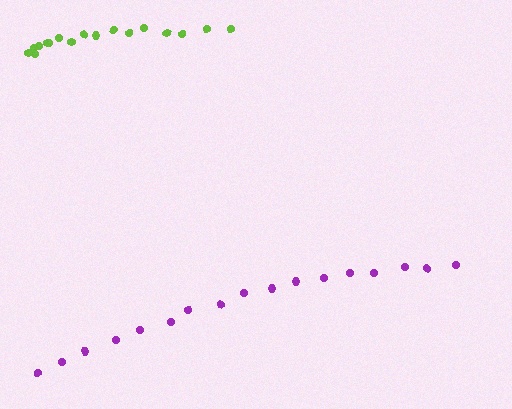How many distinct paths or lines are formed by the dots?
There are 2 distinct paths.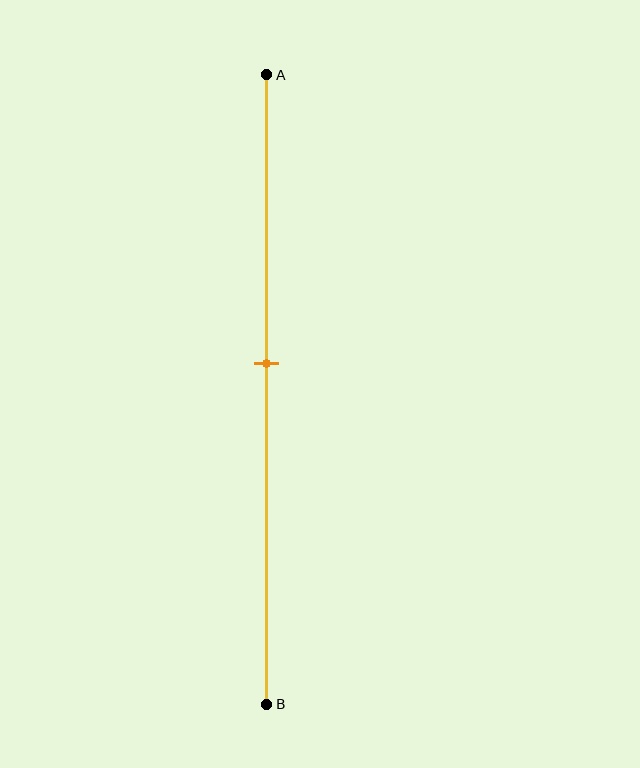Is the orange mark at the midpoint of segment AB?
No, the mark is at about 45% from A, not at the 50% midpoint.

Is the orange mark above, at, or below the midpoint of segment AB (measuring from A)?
The orange mark is above the midpoint of segment AB.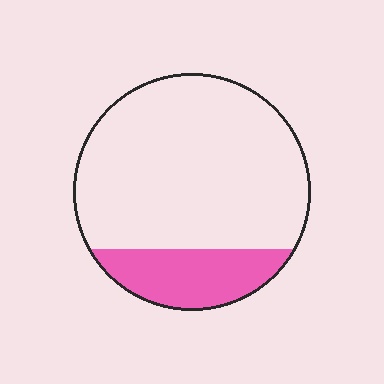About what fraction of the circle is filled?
About one fifth (1/5).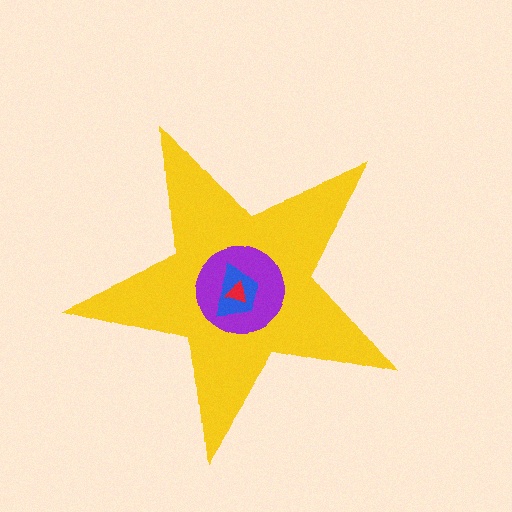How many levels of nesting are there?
4.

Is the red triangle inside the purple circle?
Yes.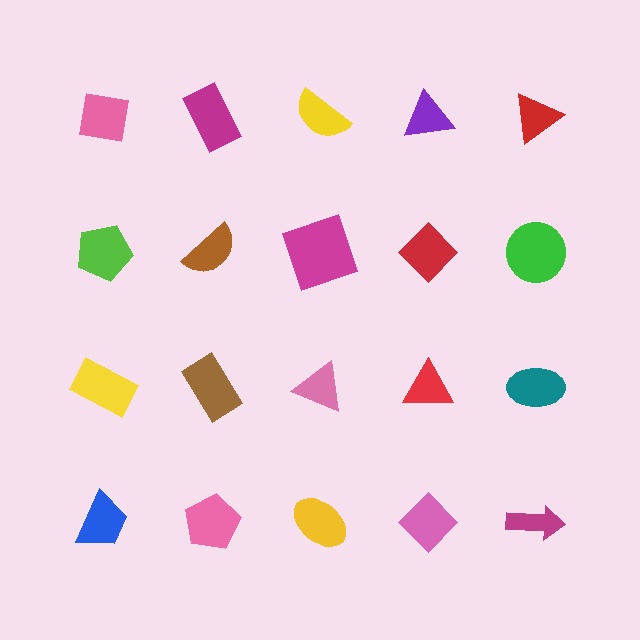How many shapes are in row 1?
5 shapes.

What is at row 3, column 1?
A yellow rectangle.